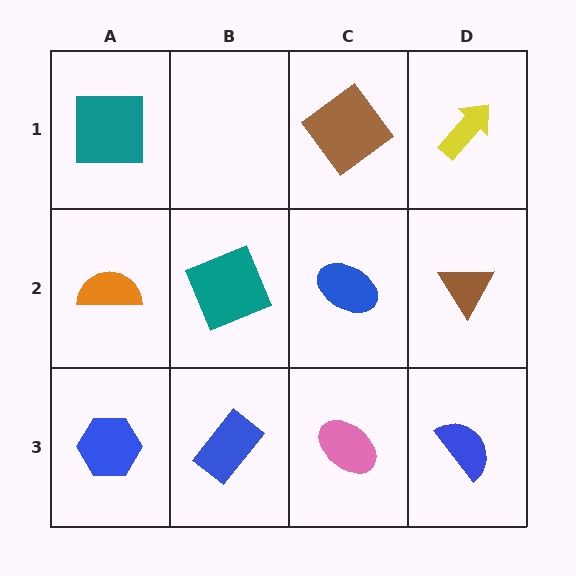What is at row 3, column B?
A blue rectangle.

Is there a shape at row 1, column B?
No, that cell is empty.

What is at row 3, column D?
A blue semicircle.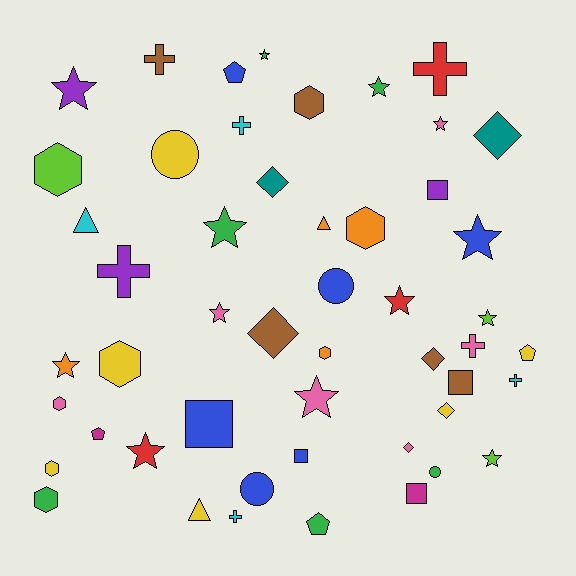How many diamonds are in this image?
There are 6 diamonds.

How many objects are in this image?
There are 50 objects.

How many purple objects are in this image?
There are 3 purple objects.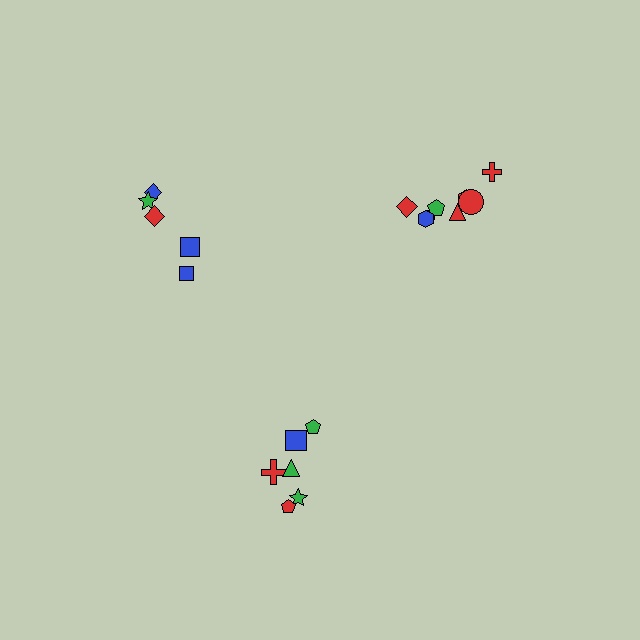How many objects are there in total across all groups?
There are 19 objects.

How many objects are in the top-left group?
There are 5 objects.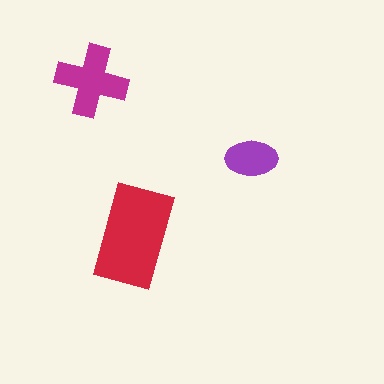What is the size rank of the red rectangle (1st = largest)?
1st.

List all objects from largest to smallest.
The red rectangle, the magenta cross, the purple ellipse.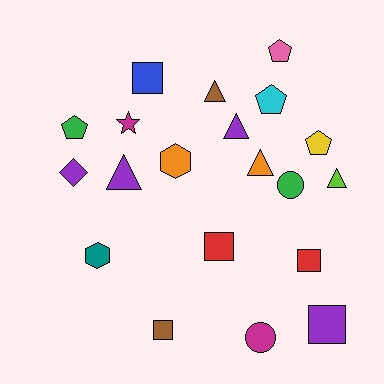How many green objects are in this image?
There are 2 green objects.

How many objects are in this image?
There are 20 objects.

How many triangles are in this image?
There are 5 triangles.